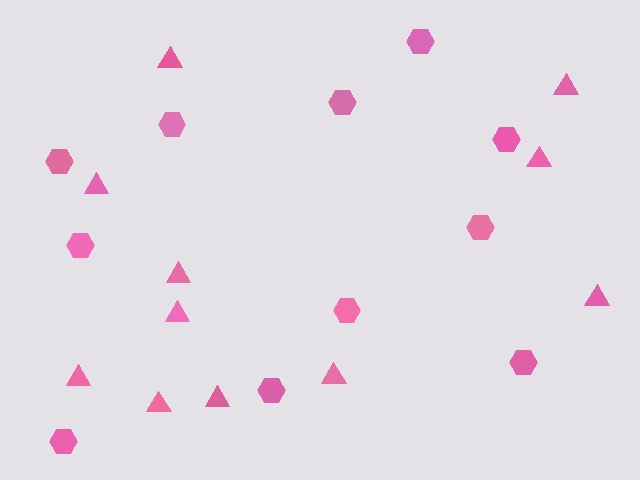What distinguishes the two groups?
There are 2 groups: one group of hexagons (11) and one group of triangles (11).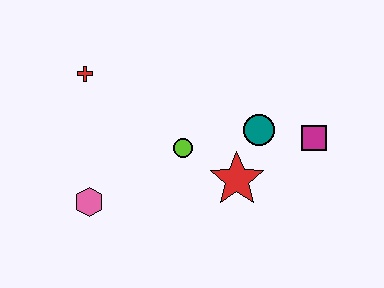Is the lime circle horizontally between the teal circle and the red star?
No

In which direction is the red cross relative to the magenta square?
The red cross is to the left of the magenta square.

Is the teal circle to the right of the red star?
Yes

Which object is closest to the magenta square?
The teal circle is closest to the magenta square.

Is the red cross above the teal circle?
Yes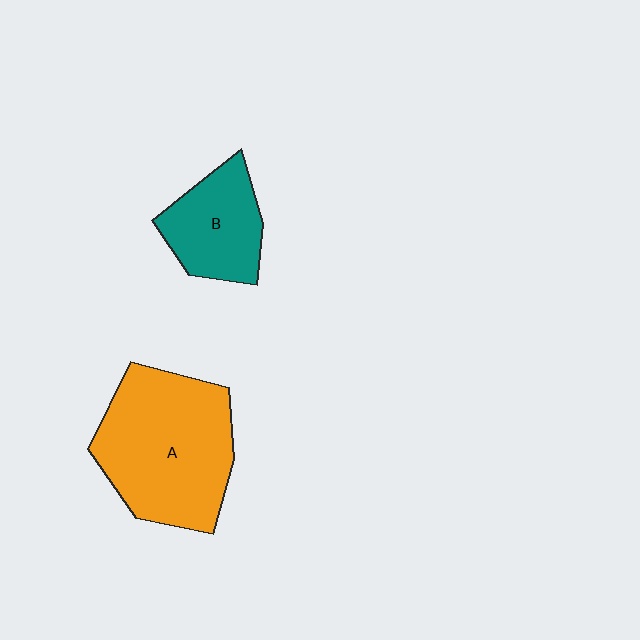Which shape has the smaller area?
Shape B (teal).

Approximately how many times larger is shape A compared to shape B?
Approximately 1.9 times.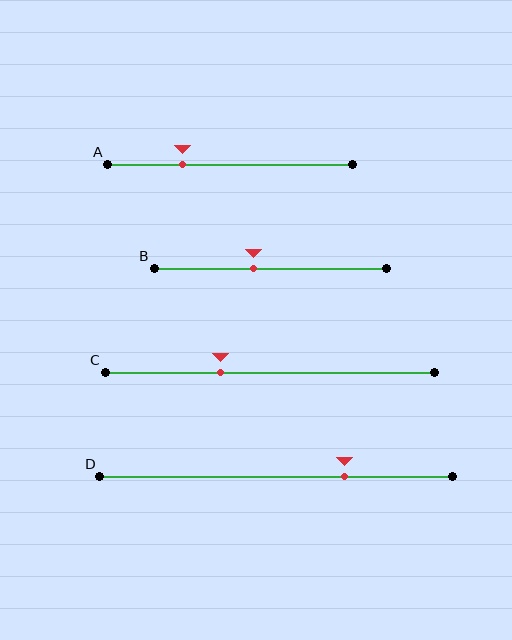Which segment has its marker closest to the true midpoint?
Segment B has its marker closest to the true midpoint.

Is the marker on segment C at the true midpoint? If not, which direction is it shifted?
No, the marker on segment C is shifted to the left by about 15% of the segment length.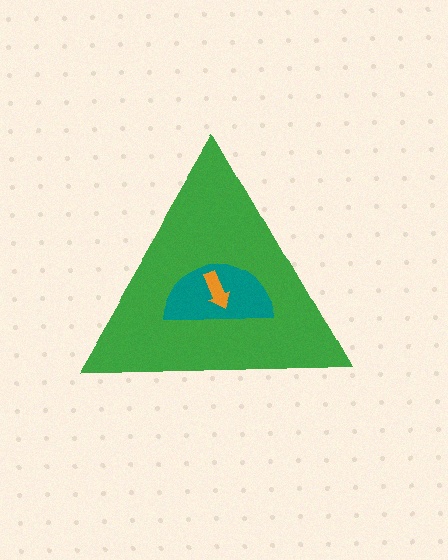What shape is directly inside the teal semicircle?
The orange arrow.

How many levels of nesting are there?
3.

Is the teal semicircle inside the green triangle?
Yes.